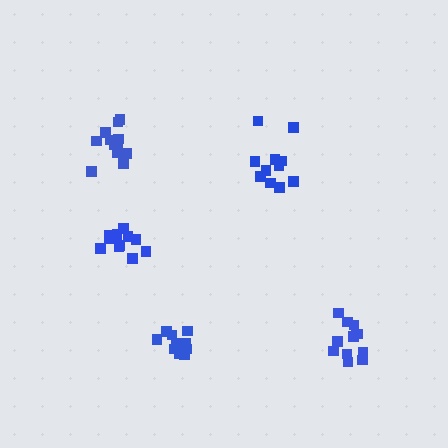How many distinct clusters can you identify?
There are 5 distinct clusters.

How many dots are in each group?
Group 1: 13 dots, Group 2: 11 dots, Group 3: 11 dots, Group 4: 13 dots, Group 5: 12 dots (60 total).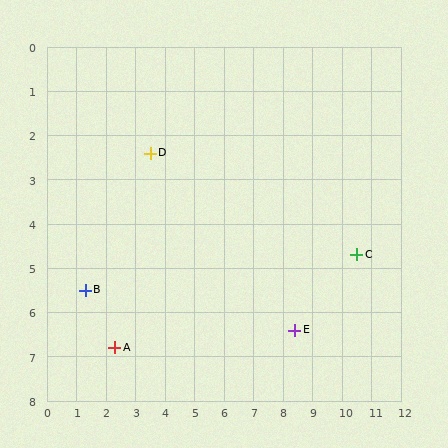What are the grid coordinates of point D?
Point D is at approximately (3.5, 2.4).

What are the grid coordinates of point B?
Point B is at approximately (1.3, 5.5).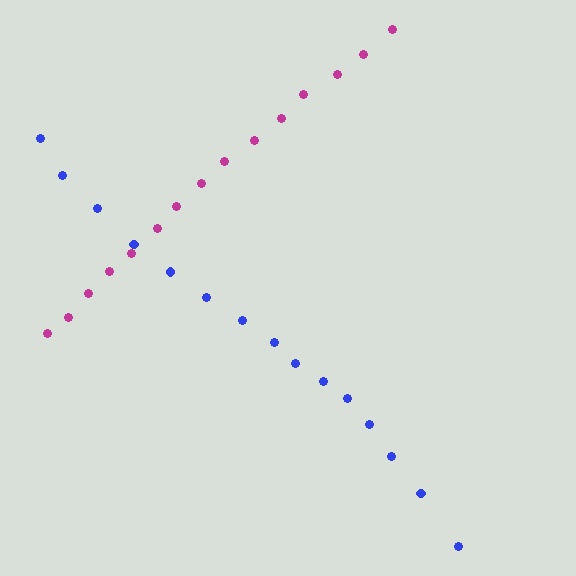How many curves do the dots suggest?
There are 2 distinct paths.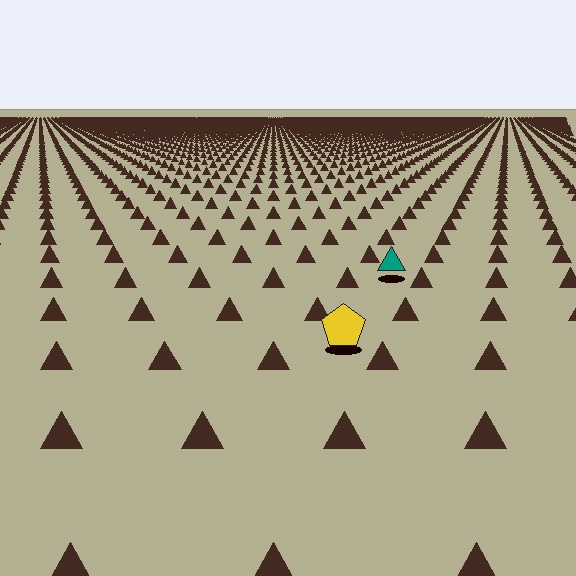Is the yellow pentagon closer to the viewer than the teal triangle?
Yes. The yellow pentagon is closer — you can tell from the texture gradient: the ground texture is coarser near it.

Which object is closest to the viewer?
The yellow pentagon is closest. The texture marks near it are larger and more spread out.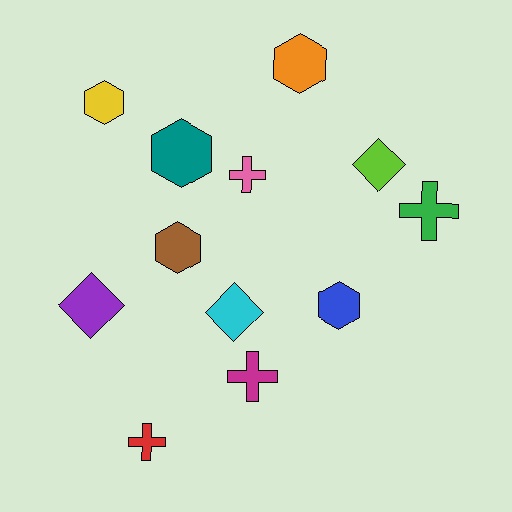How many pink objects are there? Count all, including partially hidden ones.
There is 1 pink object.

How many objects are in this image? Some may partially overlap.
There are 12 objects.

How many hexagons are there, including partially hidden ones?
There are 5 hexagons.